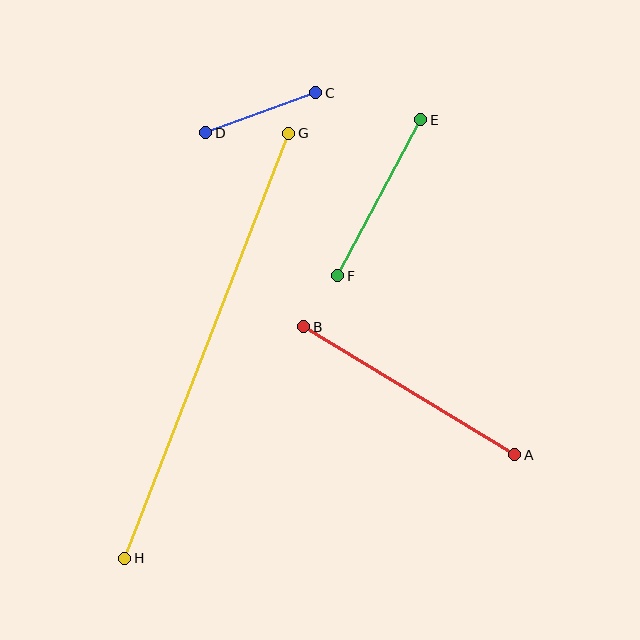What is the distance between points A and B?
The distance is approximately 247 pixels.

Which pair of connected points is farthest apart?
Points G and H are farthest apart.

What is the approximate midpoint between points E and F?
The midpoint is at approximately (379, 198) pixels.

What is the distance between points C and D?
The distance is approximately 117 pixels.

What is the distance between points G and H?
The distance is approximately 456 pixels.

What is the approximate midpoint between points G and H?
The midpoint is at approximately (207, 346) pixels.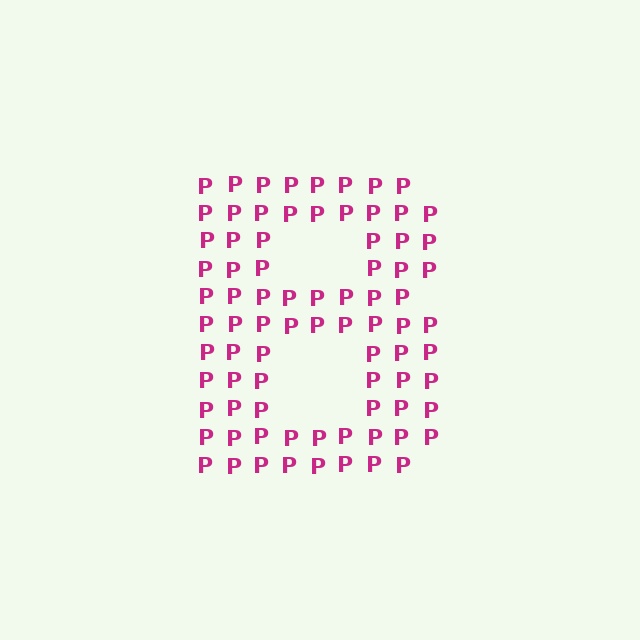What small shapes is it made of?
It is made of small letter P's.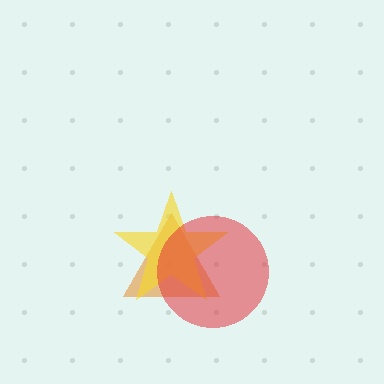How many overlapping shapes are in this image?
There are 3 overlapping shapes in the image.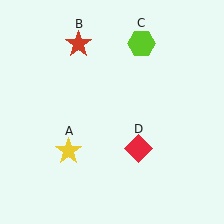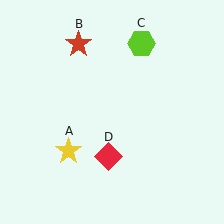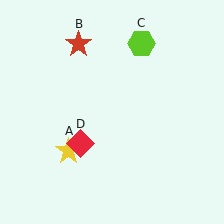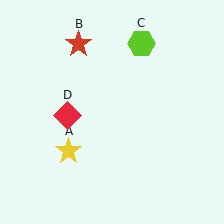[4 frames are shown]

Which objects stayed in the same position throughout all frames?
Yellow star (object A) and red star (object B) and lime hexagon (object C) remained stationary.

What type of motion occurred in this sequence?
The red diamond (object D) rotated clockwise around the center of the scene.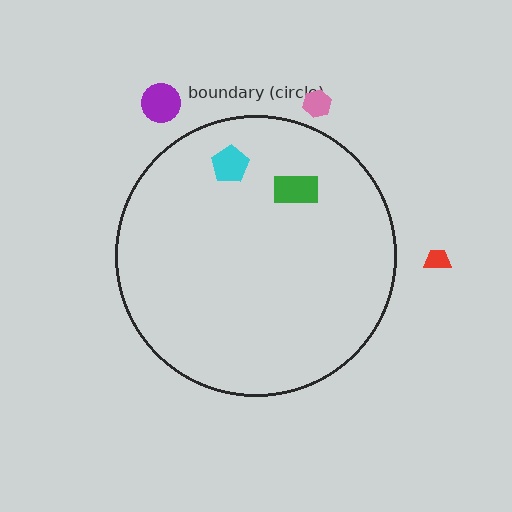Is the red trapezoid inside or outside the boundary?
Outside.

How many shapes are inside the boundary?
2 inside, 3 outside.